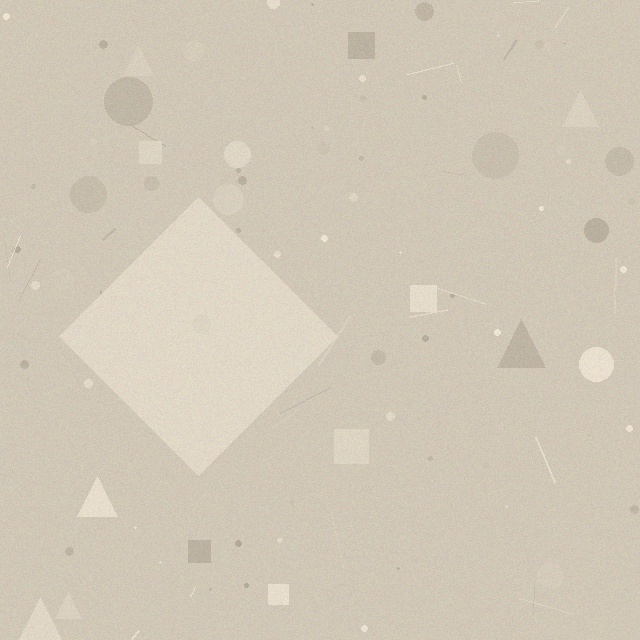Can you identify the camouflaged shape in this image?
The camouflaged shape is a diamond.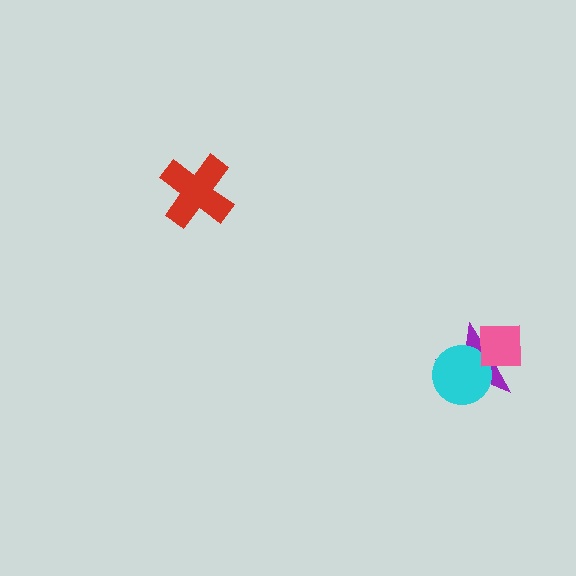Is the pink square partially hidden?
No, no other shape covers it.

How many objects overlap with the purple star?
2 objects overlap with the purple star.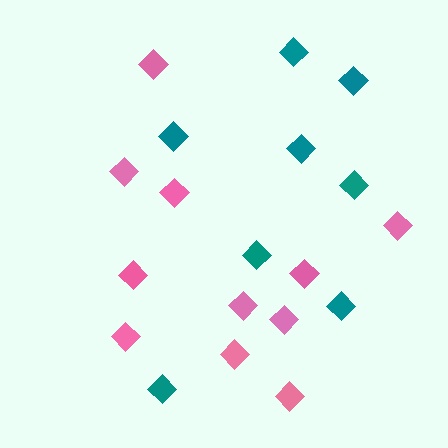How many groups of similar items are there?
There are 2 groups: one group of teal diamonds (8) and one group of pink diamonds (11).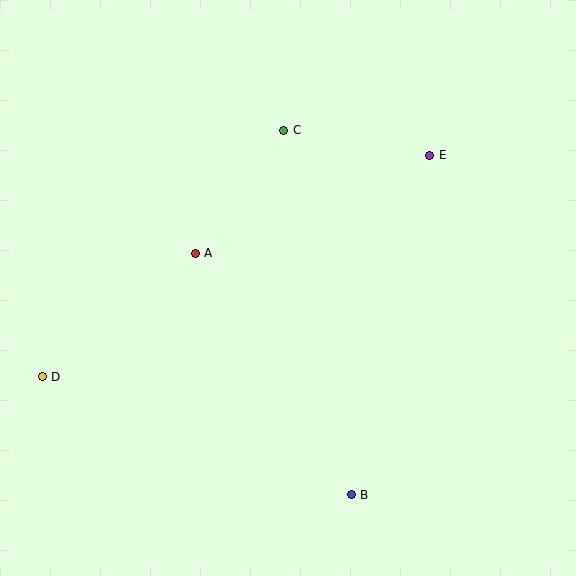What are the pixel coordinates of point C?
Point C is at (284, 130).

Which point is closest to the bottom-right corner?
Point B is closest to the bottom-right corner.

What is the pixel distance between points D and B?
The distance between D and B is 330 pixels.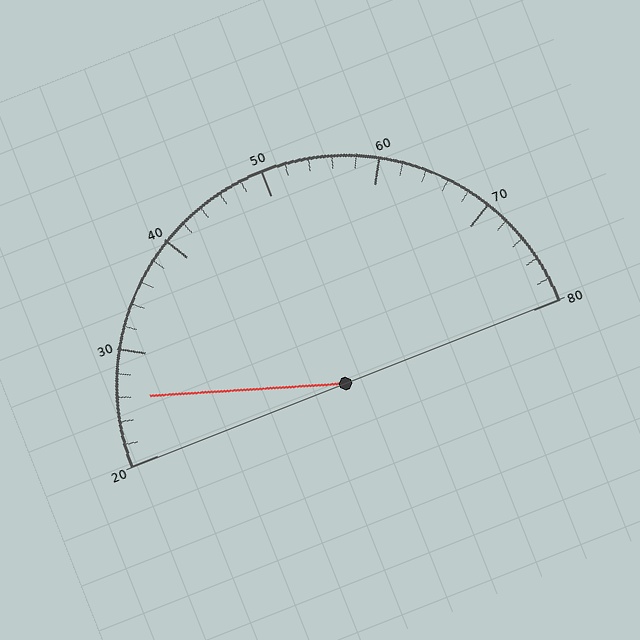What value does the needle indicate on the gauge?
The needle indicates approximately 26.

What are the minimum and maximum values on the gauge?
The gauge ranges from 20 to 80.